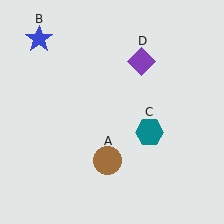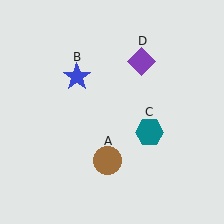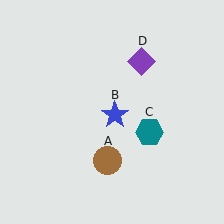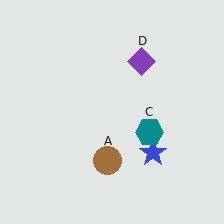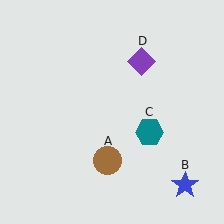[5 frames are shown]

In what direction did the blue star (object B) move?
The blue star (object B) moved down and to the right.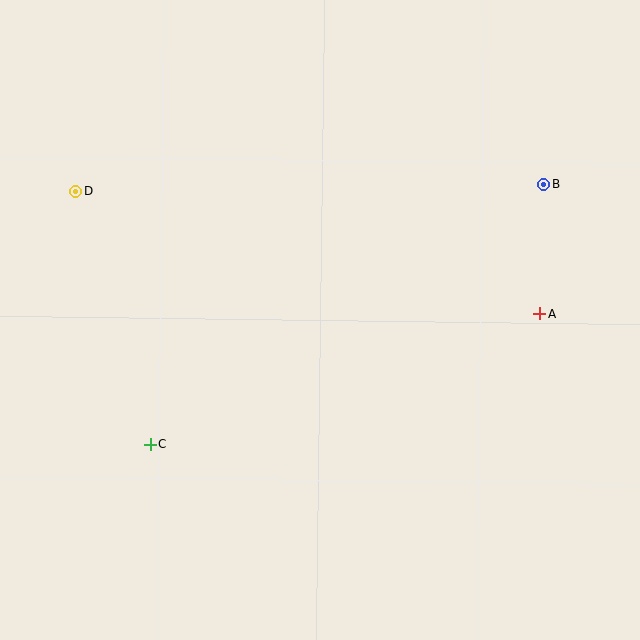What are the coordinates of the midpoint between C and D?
The midpoint between C and D is at (113, 318).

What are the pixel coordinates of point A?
Point A is at (540, 313).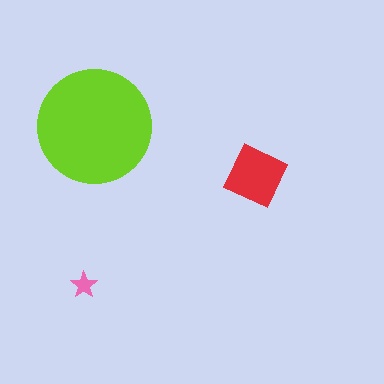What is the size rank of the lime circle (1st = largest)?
1st.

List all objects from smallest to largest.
The pink star, the red diamond, the lime circle.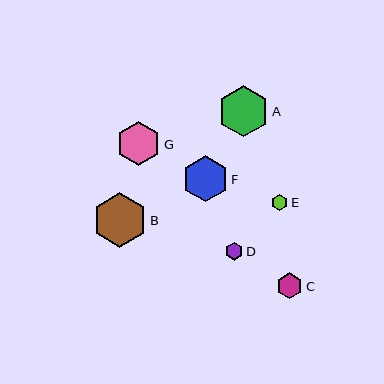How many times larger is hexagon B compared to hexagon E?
Hexagon B is approximately 3.4 times the size of hexagon E.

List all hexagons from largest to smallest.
From largest to smallest: B, A, F, G, C, D, E.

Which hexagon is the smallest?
Hexagon E is the smallest with a size of approximately 16 pixels.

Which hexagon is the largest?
Hexagon B is the largest with a size of approximately 55 pixels.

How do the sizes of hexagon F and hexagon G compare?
Hexagon F and hexagon G are approximately the same size.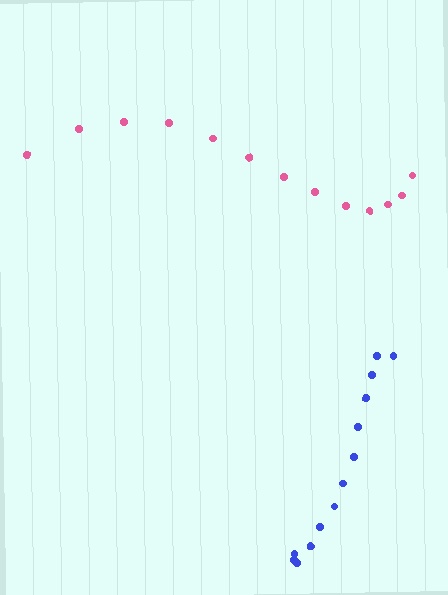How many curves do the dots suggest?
There are 2 distinct paths.